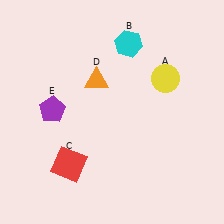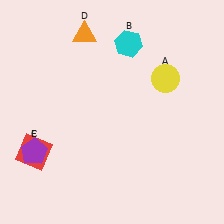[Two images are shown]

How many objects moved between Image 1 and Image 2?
3 objects moved between the two images.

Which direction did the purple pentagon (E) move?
The purple pentagon (E) moved down.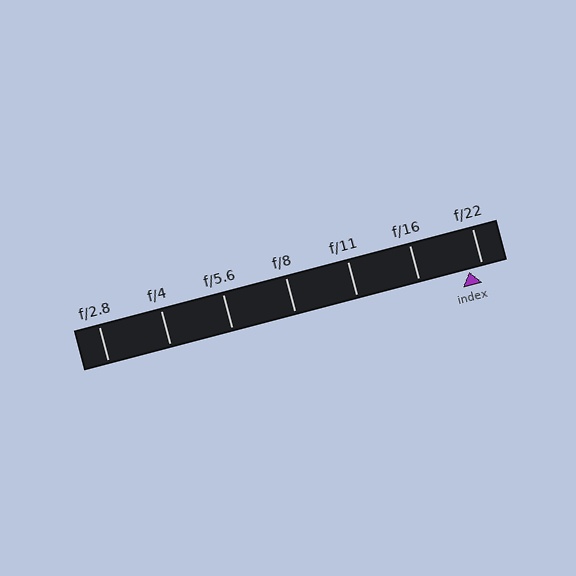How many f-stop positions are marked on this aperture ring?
There are 7 f-stop positions marked.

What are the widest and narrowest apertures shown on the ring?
The widest aperture shown is f/2.8 and the narrowest is f/22.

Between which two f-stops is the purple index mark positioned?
The index mark is between f/16 and f/22.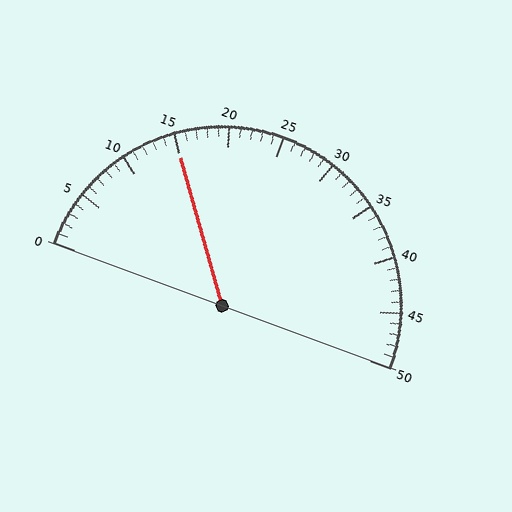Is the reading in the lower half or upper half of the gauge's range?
The reading is in the lower half of the range (0 to 50).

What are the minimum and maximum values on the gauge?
The gauge ranges from 0 to 50.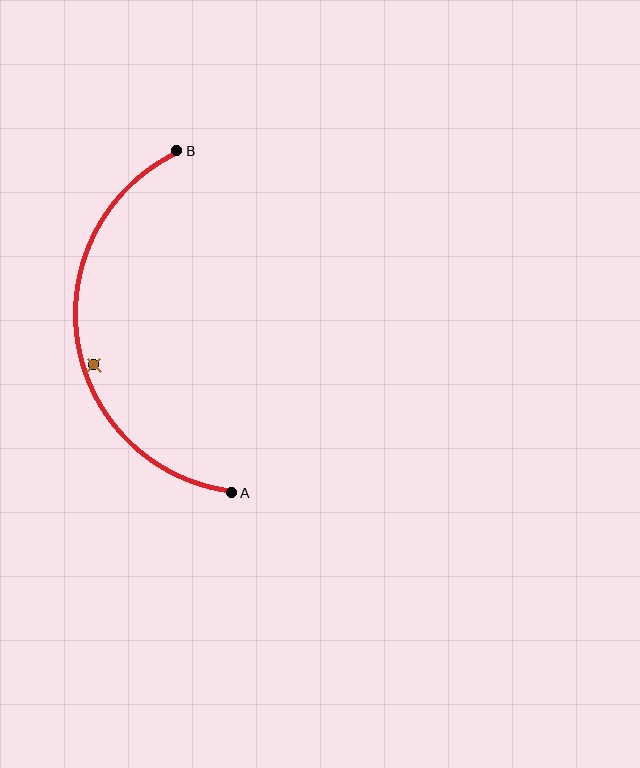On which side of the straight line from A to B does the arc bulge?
The arc bulges to the left of the straight line connecting A and B.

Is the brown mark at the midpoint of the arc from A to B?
No — the brown mark does not lie on the arc at all. It sits slightly inside the curve.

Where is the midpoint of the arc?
The arc midpoint is the point on the curve farthest from the straight line joining A and B. It sits to the left of that line.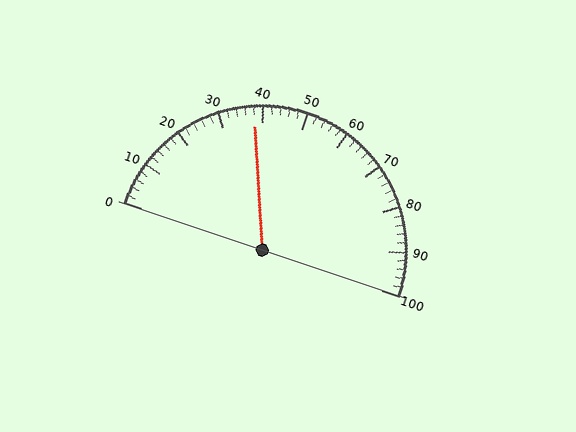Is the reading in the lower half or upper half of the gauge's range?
The reading is in the lower half of the range (0 to 100).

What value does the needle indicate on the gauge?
The needle indicates approximately 38.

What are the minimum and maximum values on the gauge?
The gauge ranges from 0 to 100.